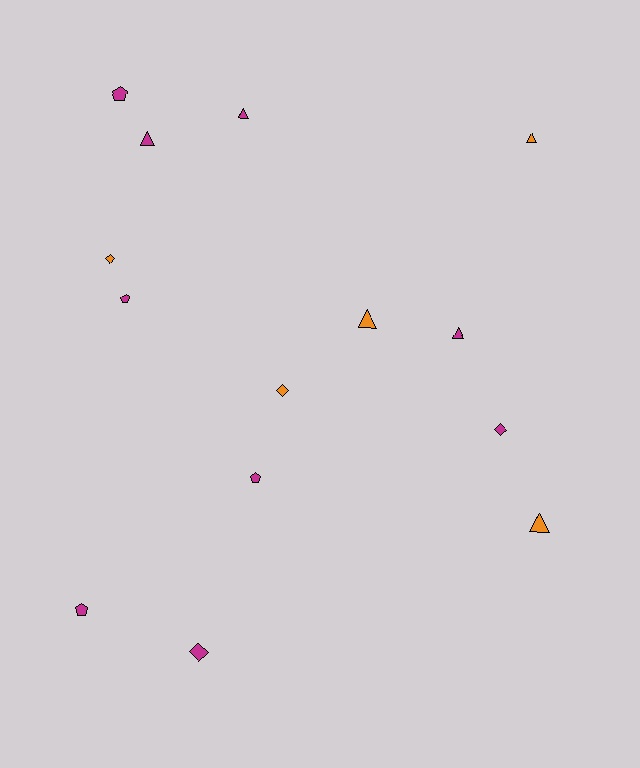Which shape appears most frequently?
Triangle, with 6 objects.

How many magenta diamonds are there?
There are 2 magenta diamonds.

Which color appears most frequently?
Magenta, with 9 objects.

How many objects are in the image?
There are 14 objects.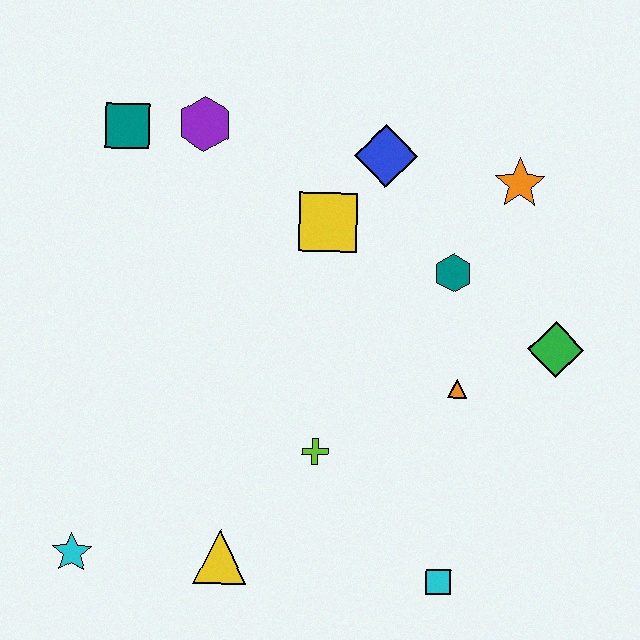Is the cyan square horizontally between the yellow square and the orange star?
Yes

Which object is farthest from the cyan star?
The orange star is farthest from the cyan star.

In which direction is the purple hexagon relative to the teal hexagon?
The purple hexagon is to the left of the teal hexagon.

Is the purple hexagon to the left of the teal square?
No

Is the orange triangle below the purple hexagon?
Yes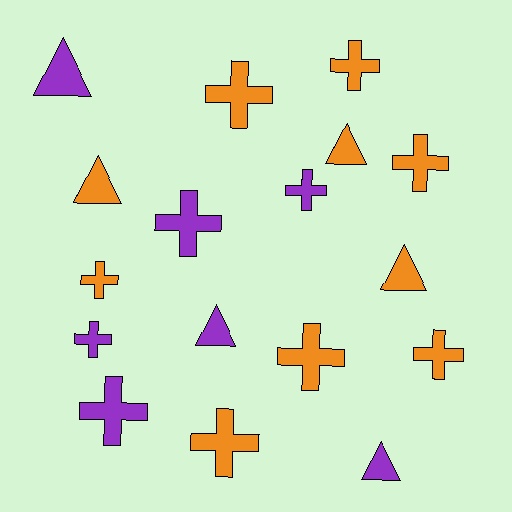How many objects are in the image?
There are 17 objects.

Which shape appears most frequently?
Cross, with 11 objects.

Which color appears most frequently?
Orange, with 10 objects.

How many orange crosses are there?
There are 7 orange crosses.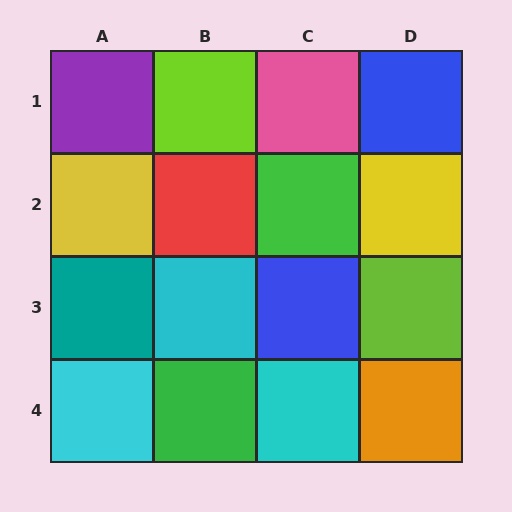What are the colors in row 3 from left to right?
Teal, cyan, blue, lime.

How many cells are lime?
2 cells are lime.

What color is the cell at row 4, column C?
Cyan.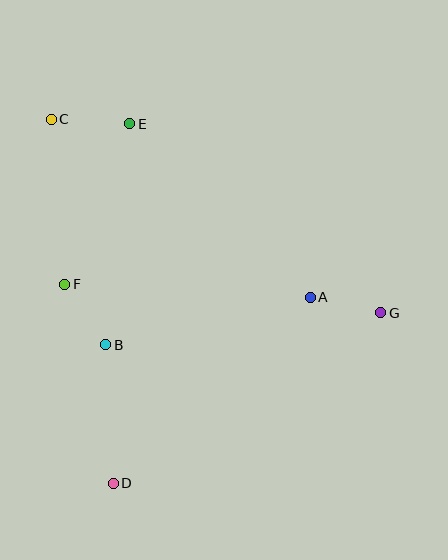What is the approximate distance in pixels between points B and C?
The distance between B and C is approximately 232 pixels.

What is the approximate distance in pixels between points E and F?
The distance between E and F is approximately 173 pixels.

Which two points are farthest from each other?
Points C and G are farthest from each other.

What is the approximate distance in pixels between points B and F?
The distance between B and F is approximately 73 pixels.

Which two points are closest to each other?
Points A and G are closest to each other.